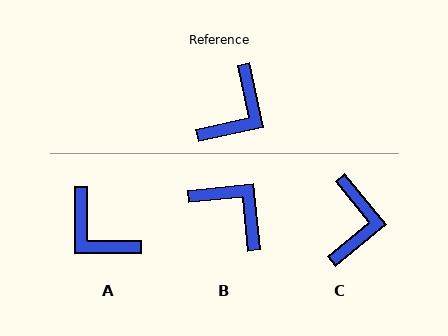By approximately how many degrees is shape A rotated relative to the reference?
Approximately 102 degrees clockwise.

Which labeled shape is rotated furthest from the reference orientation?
A, about 102 degrees away.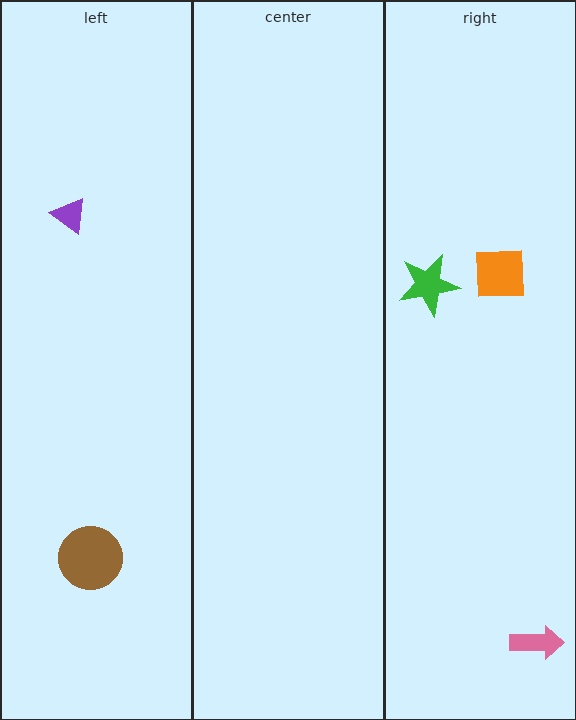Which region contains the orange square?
The right region.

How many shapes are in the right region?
3.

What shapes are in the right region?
The green star, the orange square, the pink arrow.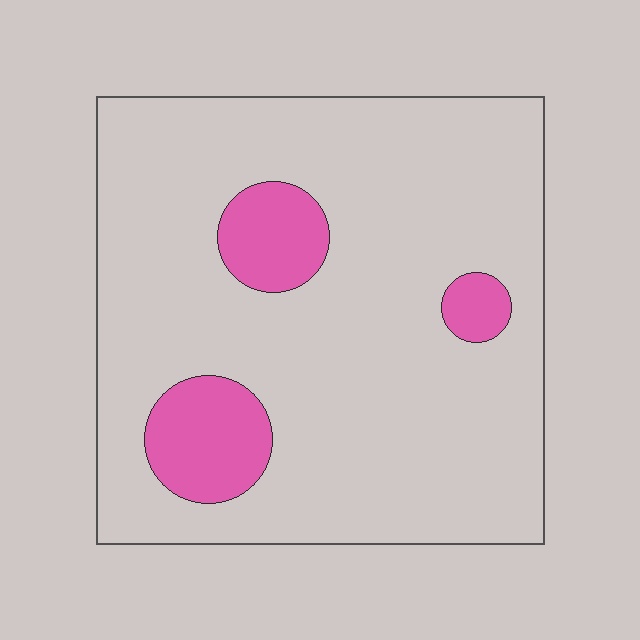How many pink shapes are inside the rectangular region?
3.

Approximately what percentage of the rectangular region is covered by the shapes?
Approximately 15%.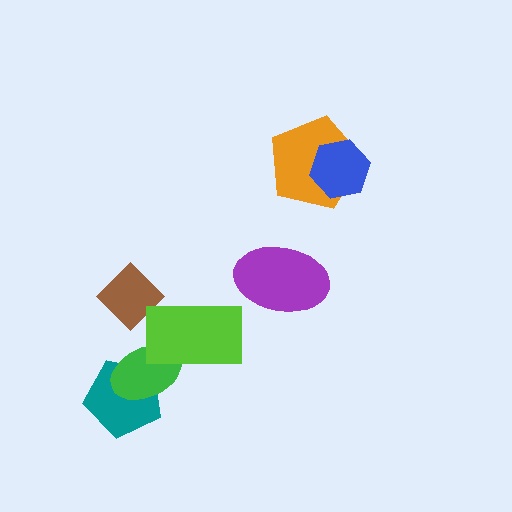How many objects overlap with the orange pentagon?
1 object overlaps with the orange pentagon.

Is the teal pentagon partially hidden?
Yes, it is partially covered by another shape.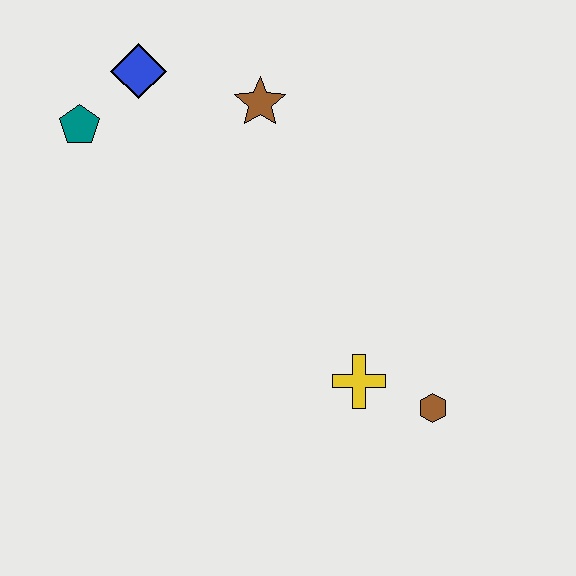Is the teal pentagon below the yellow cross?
No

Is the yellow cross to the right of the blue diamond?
Yes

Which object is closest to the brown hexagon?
The yellow cross is closest to the brown hexagon.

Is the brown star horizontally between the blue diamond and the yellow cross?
Yes